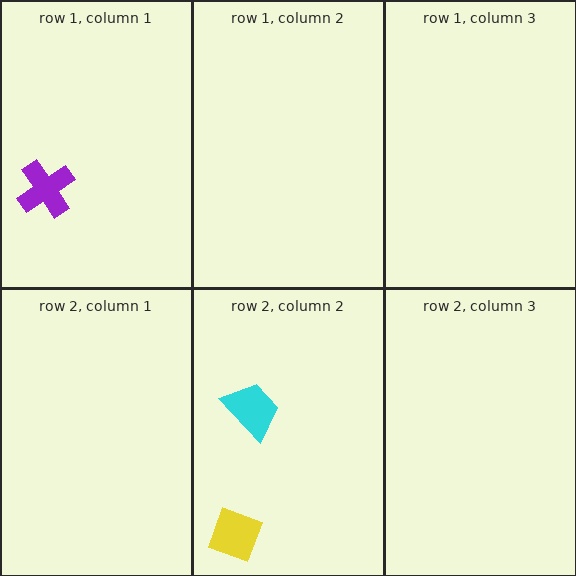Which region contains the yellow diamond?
The row 2, column 2 region.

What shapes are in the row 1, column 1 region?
The purple cross.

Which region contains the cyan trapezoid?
The row 2, column 2 region.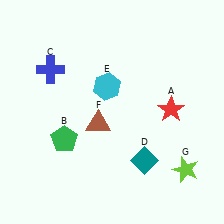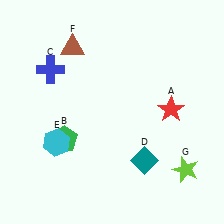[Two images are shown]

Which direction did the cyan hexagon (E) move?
The cyan hexagon (E) moved down.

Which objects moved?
The objects that moved are: the cyan hexagon (E), the brown triangle (F).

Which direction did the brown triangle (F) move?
The brown triangle (F) moved up.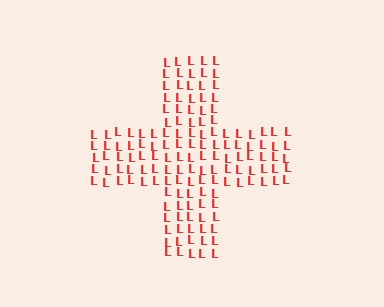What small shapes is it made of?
It is made of small letter L's.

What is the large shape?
The large shape is a cross.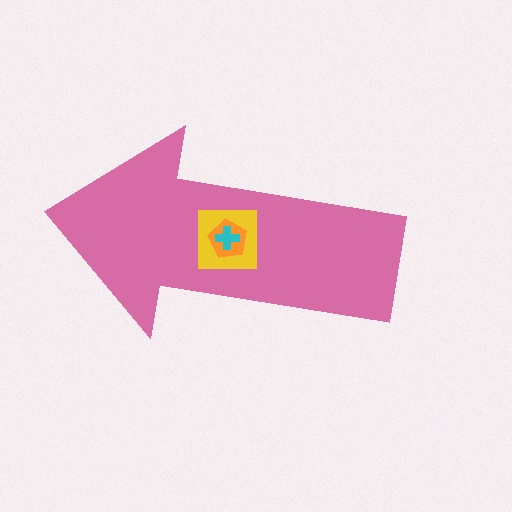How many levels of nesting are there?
4.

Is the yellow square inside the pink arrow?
Yes.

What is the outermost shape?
The pink arrow.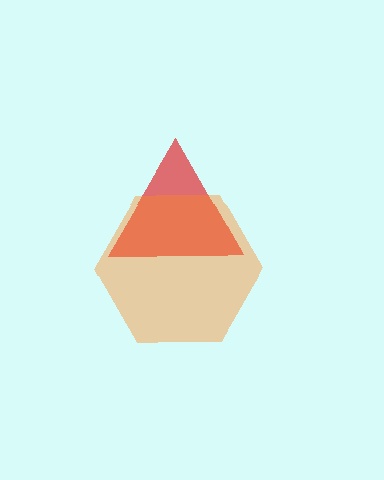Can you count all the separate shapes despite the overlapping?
Yes, there are 2 separate shapes.